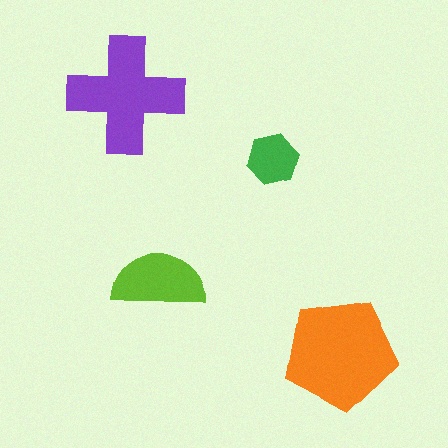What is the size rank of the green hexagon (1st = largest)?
4th.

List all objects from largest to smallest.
The orange pentagon, the purple cross, the lime semicircle, the green hexagon.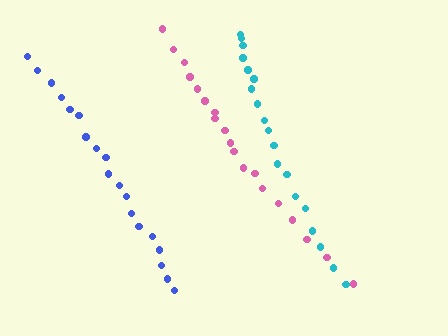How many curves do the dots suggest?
There are 3 distinct paths.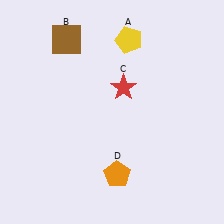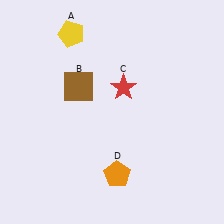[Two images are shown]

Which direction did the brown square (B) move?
The brown square (B) moved down.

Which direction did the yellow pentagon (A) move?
The yellow pentagon (A) moved left.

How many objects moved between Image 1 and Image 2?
2 objects moved between the two images.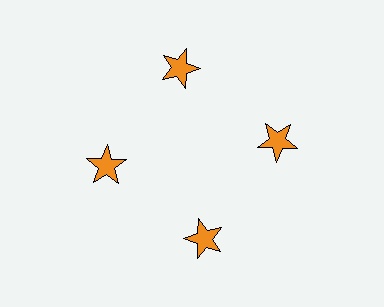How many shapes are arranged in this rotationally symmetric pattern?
There are 4 shapes, arranged in 4 groups of 1.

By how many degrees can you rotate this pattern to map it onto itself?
The pattern maps onto itself every 90 degrees of rotation.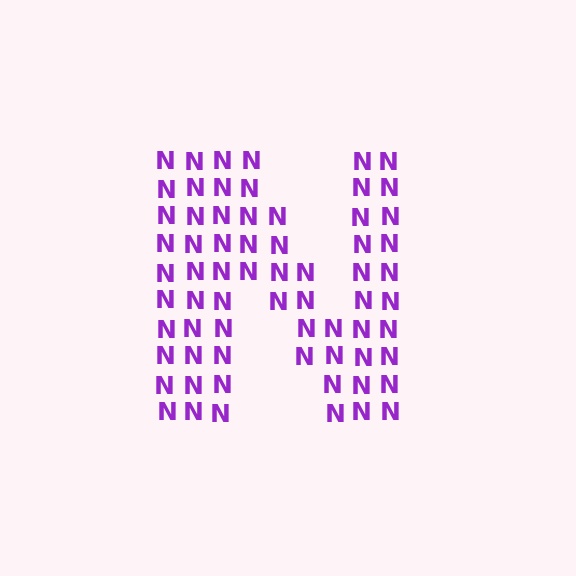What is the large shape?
The large shape is the letter N.